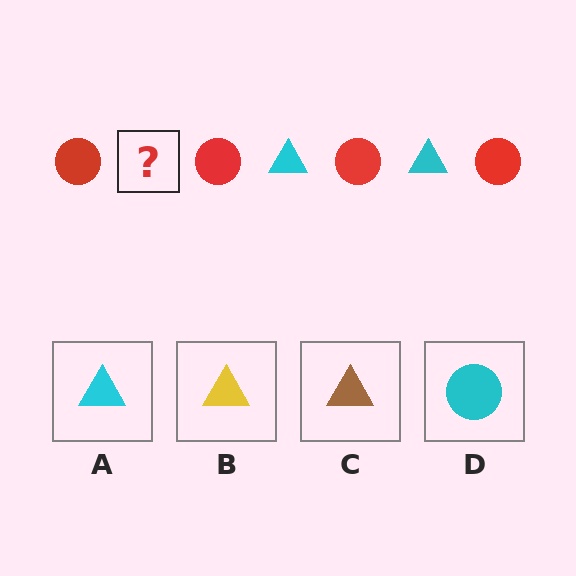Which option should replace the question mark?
Option A.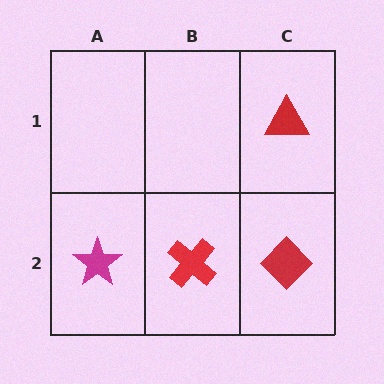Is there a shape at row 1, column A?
No, that cell is empty.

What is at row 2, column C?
A red diamond.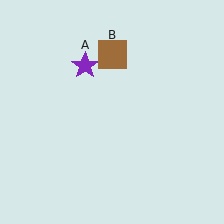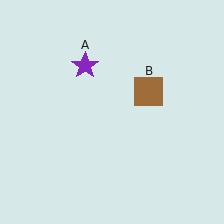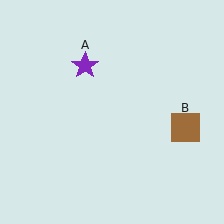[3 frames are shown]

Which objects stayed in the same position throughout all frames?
Purple star (object A) remained stationary.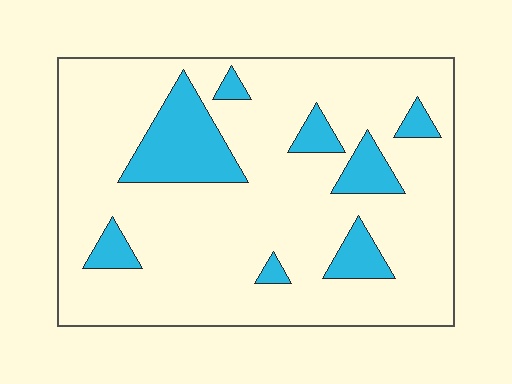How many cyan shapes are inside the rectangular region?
8.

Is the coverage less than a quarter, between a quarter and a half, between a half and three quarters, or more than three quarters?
Less than a quarter.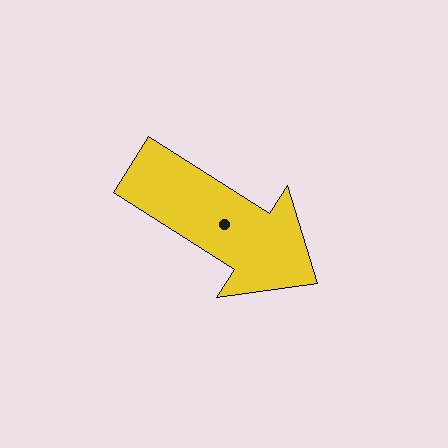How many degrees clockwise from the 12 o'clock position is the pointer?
Approximately 122 degrees.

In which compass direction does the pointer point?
Southeast.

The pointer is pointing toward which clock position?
Roughly 4 o'clock.